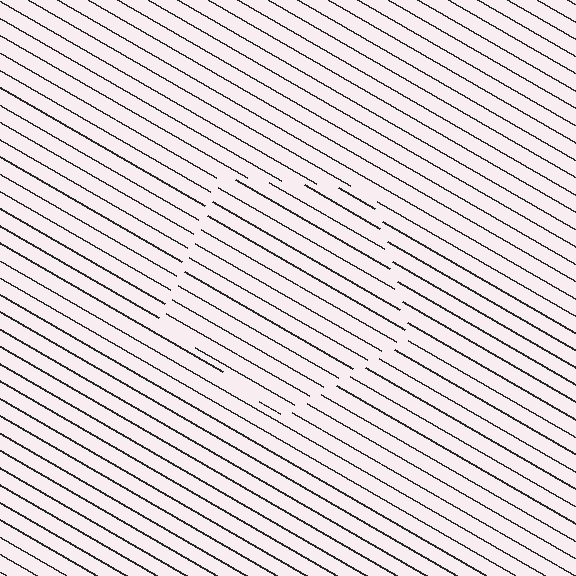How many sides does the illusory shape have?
5 sides — the line-ends trace a pentagon.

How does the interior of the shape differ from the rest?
The interior of the shape contains the same grating, shifted by half a period — the contour is defined by the phase discontinuity where line-ends from the inner and outer gratings abut.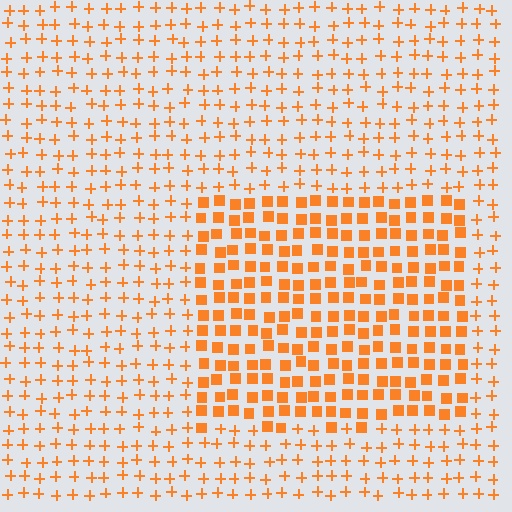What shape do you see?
I see a rectangle.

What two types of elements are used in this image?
The image uses squares inside the rectangle region and plus signs outside it.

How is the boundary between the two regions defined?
The boundary is defined by a change in element shape: squares inside vs. plus signs outside. All elements share the same color and spacing.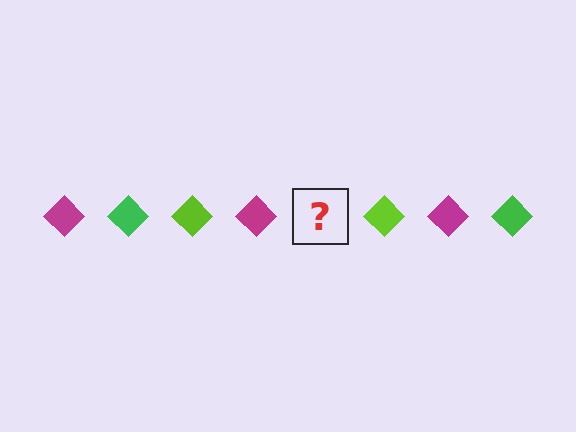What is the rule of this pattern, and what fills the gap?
The rule is that the pattern cycles through magenta, green, lime diamonds. The gap should be filled with a green diamond.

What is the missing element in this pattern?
The missing element is a green diamond.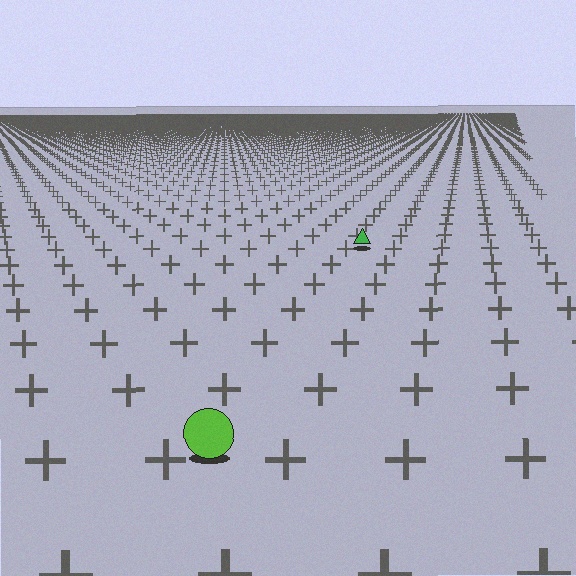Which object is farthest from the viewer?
The green triangle is farthest from the viewer. It appears smaller and the ground texture around it is denser.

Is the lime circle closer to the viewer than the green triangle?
Yes. The lime circle is closer — you can tell from the texture gradient: the ground texture is coarser near it.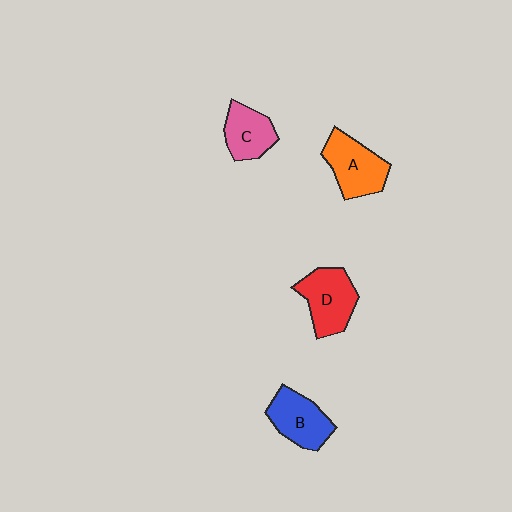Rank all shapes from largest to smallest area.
From largest to smallest: D (red), A (orange), B (blue), C (pink).